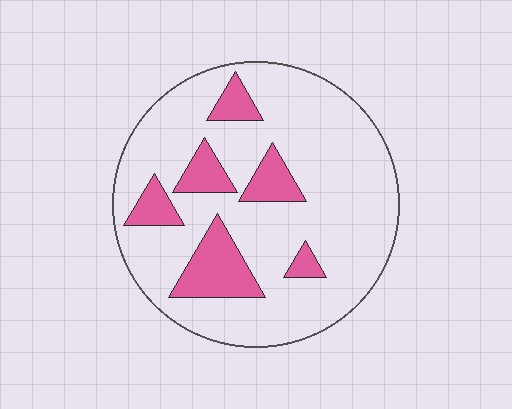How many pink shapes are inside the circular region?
6.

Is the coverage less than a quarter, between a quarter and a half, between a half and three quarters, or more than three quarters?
Less than a quarter.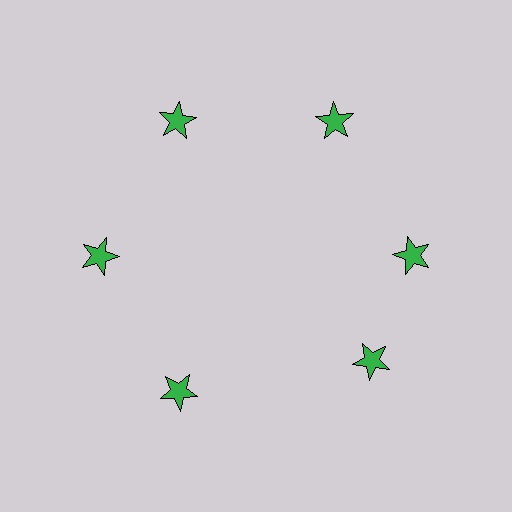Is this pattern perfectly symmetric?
No. The 6 green stars are arranged in a ring, but one element near the 5 o'clock position is rotated out of alignment along the ring, breaking the 6-fold rotational symmetry.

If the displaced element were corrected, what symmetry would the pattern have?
It would have 6-fold rotational symmetry — the pattern would map onto itself every 60 degrees.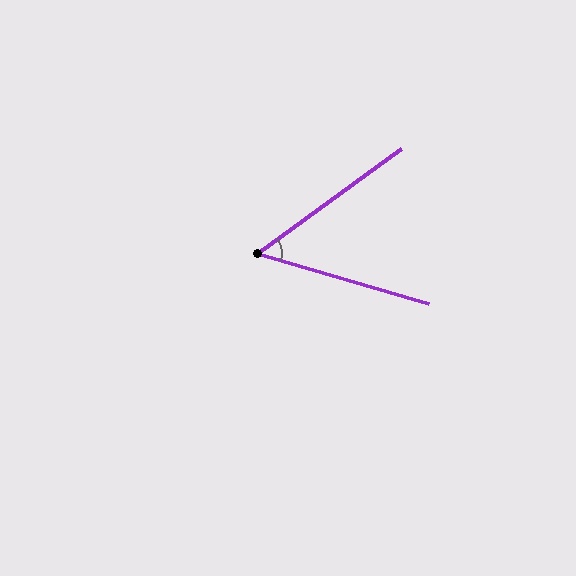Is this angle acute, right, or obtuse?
It is acute.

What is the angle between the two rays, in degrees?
Approximately 52 degrees.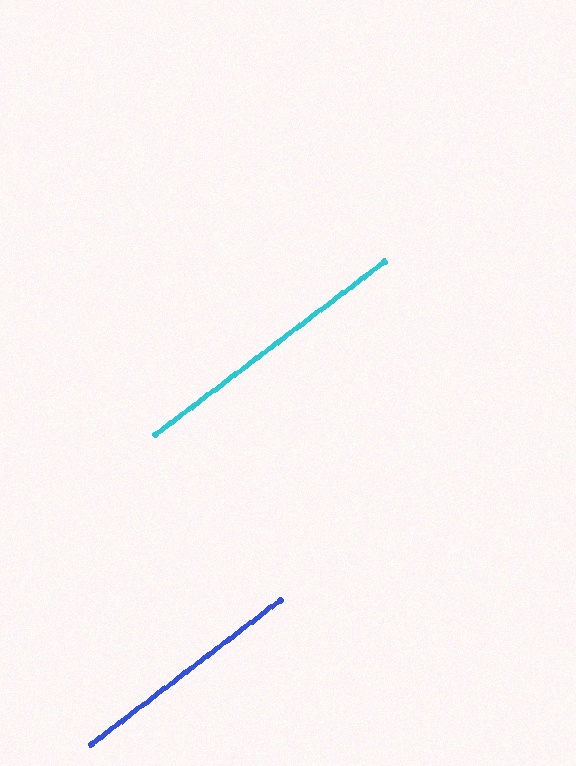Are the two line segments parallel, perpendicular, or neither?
Parallel — their directions differ by only 0.1°.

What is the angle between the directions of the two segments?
Approximately 0 degrees.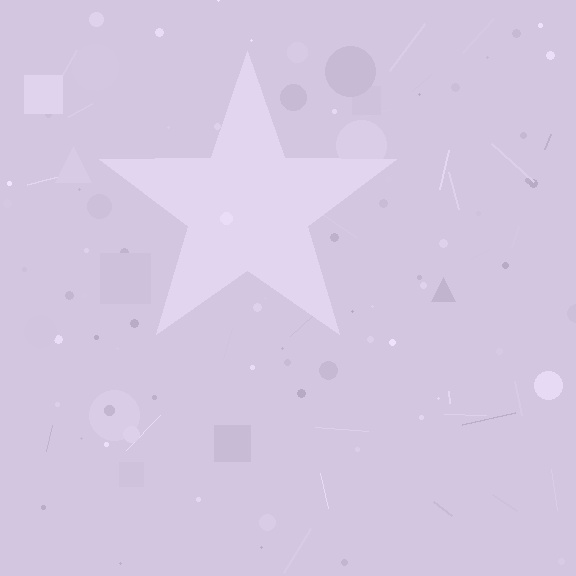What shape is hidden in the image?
A star is hidden in the image.